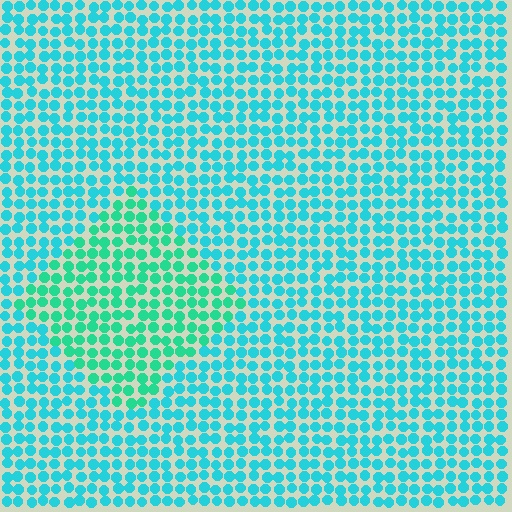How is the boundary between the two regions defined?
The boundary is defined purely by a slight shift in hue (about 27 degrees). Spacing, size, and orientation are identical on both sides.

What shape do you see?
I see a diamond.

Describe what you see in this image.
The image is filled with small cyan elements in a uniform arrangement. A diamond-shaped region is visible where the elements are tinted to a slightly different hue, forming a subtle color boundary.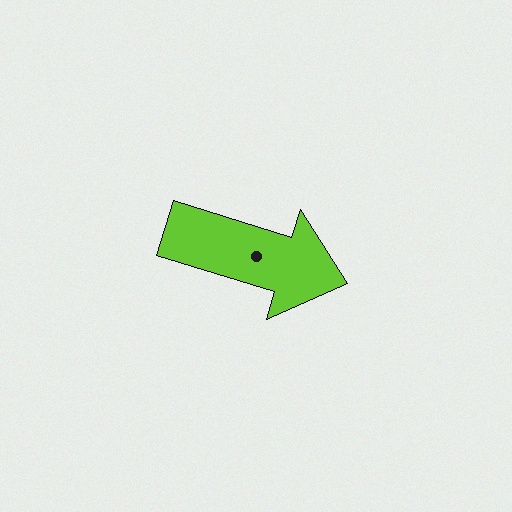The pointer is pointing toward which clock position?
Roughly 4 o'clock.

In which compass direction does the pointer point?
East.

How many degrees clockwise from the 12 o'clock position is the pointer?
Approximately 107 degrees.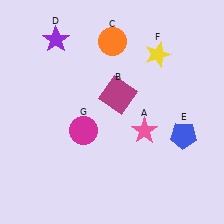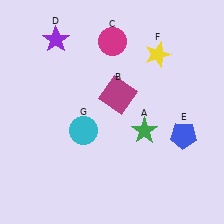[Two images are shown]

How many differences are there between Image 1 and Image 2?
There are 3 differences between the two images.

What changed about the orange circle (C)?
In Image 1, C is orange. In Image 2, it changed to magenta.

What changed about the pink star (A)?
In Image 1, A is pink. In Image 2, it changed to green.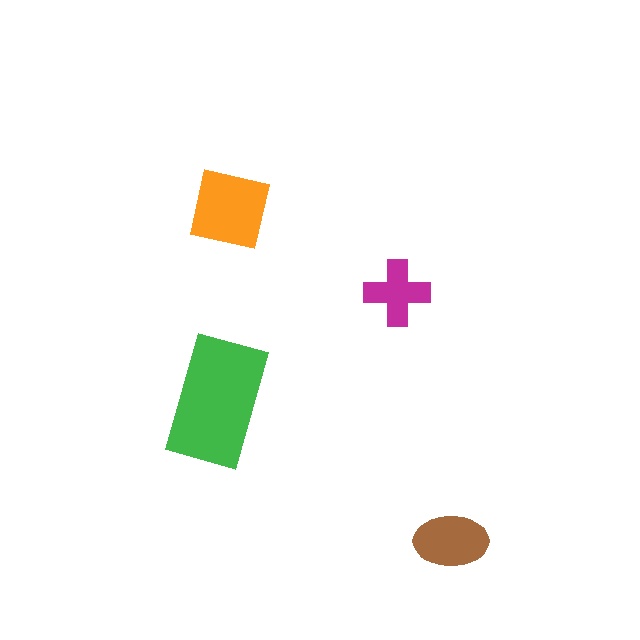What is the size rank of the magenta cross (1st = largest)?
4th.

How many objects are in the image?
There are 4 objects in the image.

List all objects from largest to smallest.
The green rectangle, the orange square, the brown ellipse, the magenta cross.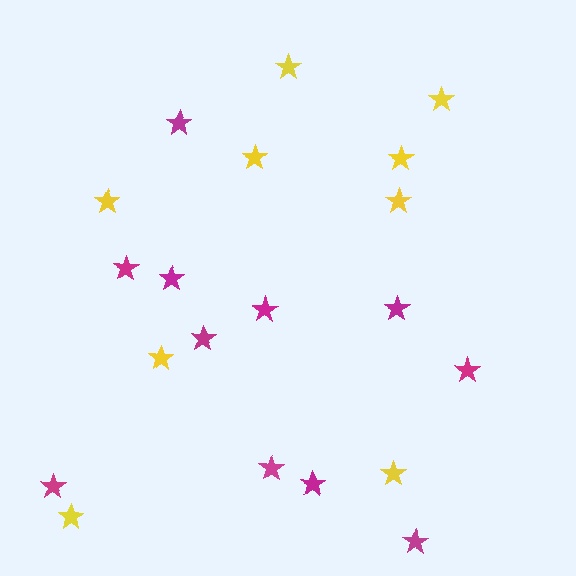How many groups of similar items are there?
There are 2 groups: one group of magenta stars (11) and one group of yellow stars (9).